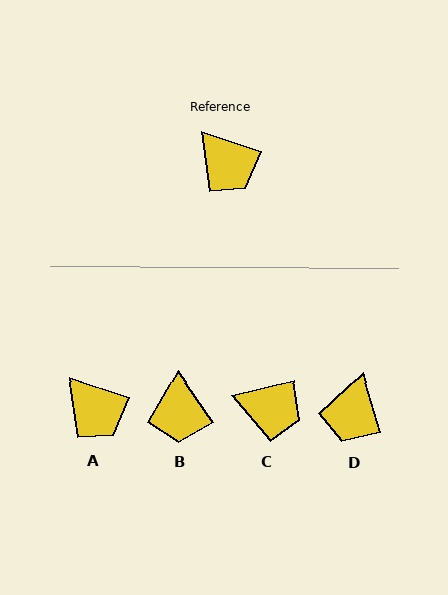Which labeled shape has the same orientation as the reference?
A.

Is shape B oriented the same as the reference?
No, it is off by about 37 degrees.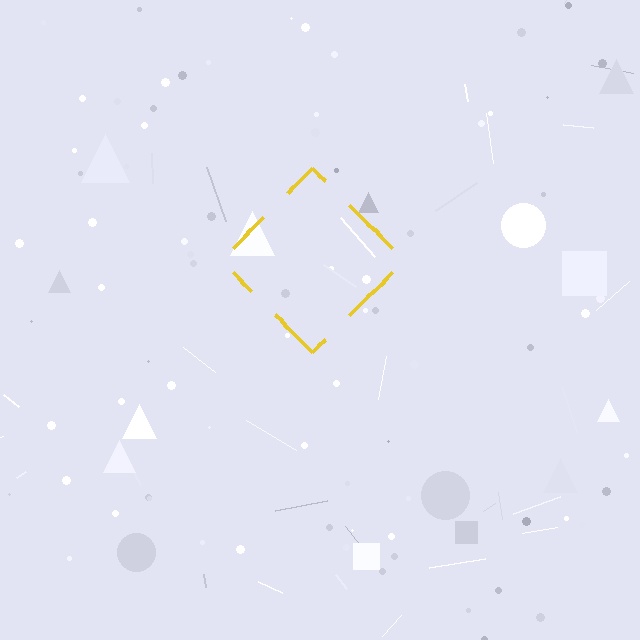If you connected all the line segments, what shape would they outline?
They would outline a diamond.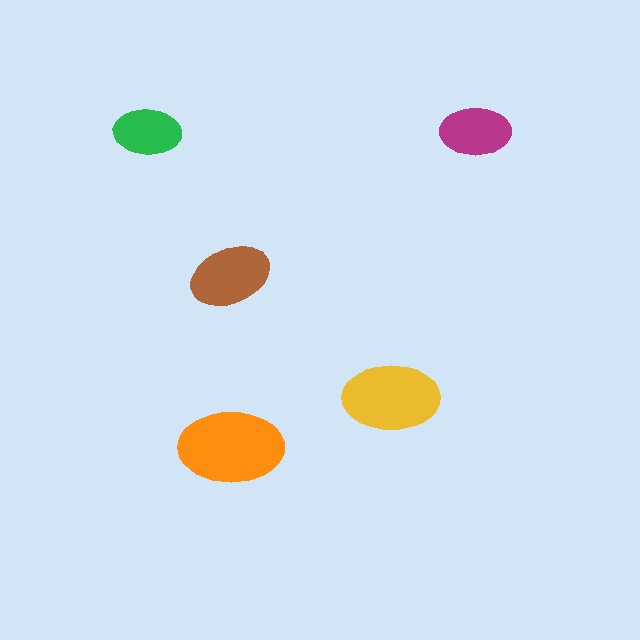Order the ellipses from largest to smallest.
the orange one, the yellow one, the brown one, the magenta one, the green one.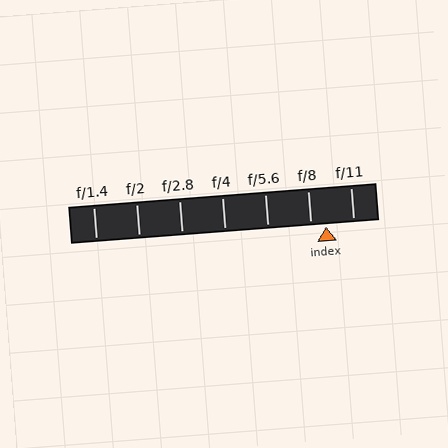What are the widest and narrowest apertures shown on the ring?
The widest aperture shown is f/1.4 and the narrowest is f/11.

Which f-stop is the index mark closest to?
The index mark is closest to f/8.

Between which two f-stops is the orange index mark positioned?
The index mark is between f/8 and f/11.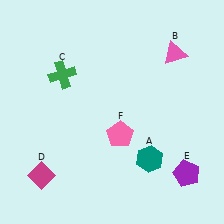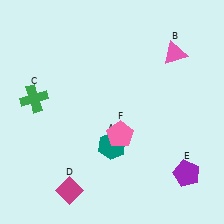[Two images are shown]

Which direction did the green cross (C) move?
The green cross (C) moved left.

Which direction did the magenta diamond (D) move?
The magenta diamond (D) moved right.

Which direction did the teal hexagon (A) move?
The teal hexagon (A) moved left.